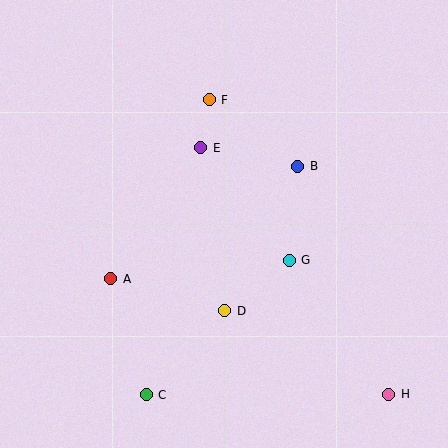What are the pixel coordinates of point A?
Point A is at (111, 279).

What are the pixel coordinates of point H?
Point H is at (389, 394).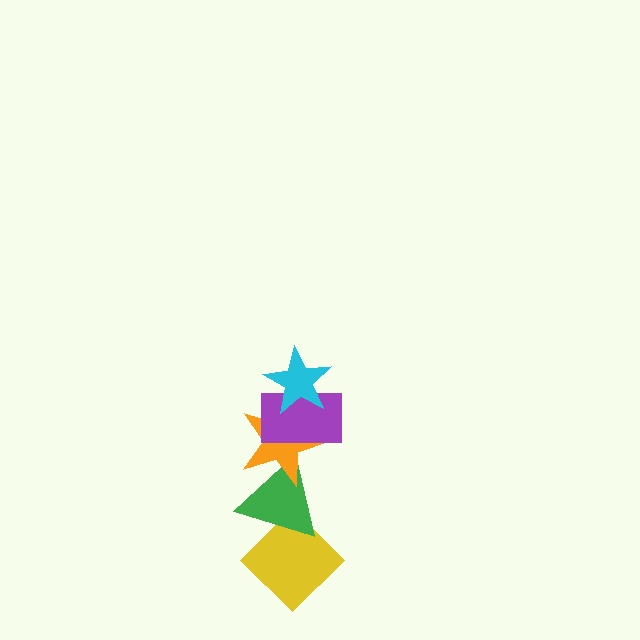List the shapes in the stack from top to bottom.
From top to bottom: the cyan star, the purple rectangle, the orange star, the green triangle, the yellow diamond.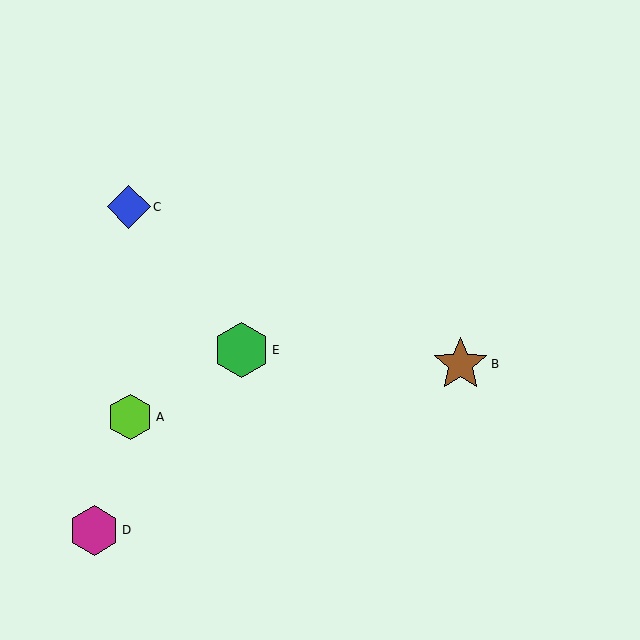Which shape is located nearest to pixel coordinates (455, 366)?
The brown star (labeled B) at (460, 364) is nearest to that location.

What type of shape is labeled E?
Shape E is a green hexagon.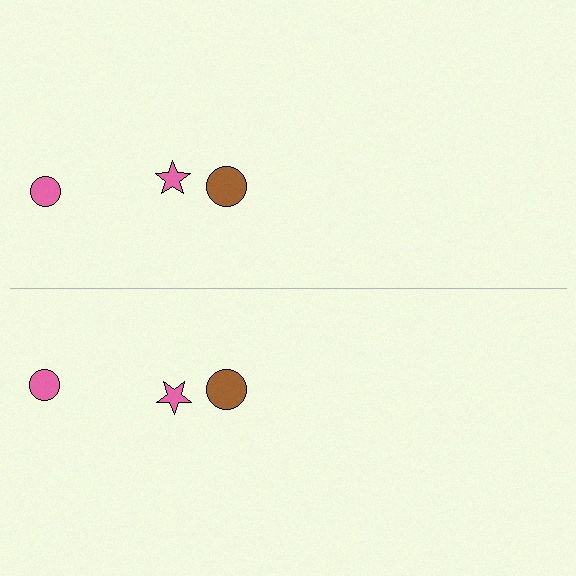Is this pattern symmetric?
Yes, this pattern has bilateral (reflection) symmetry.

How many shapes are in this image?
There are 6 shapes in this image.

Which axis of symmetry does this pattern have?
The pattern has a horizontal axis of symmetry running through the center of the image.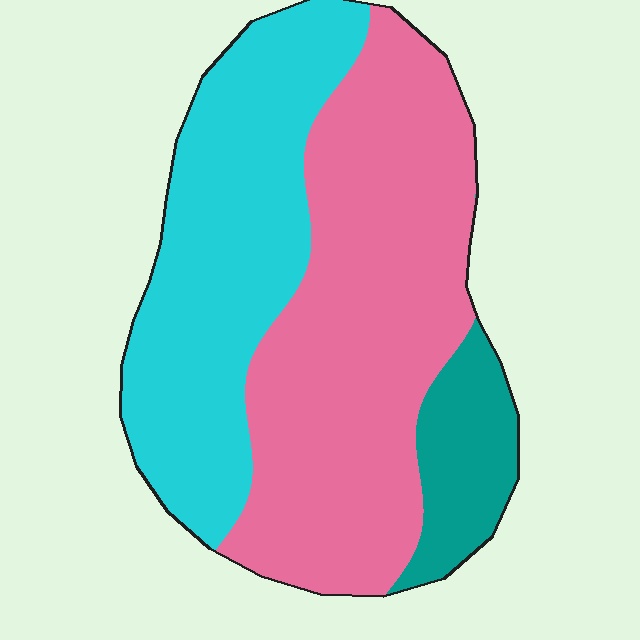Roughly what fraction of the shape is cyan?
Cyan takes up about three eighths (3/8) of the shape.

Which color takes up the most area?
Pink, at roughly 50%.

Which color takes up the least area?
Teal, at roughly 10%.